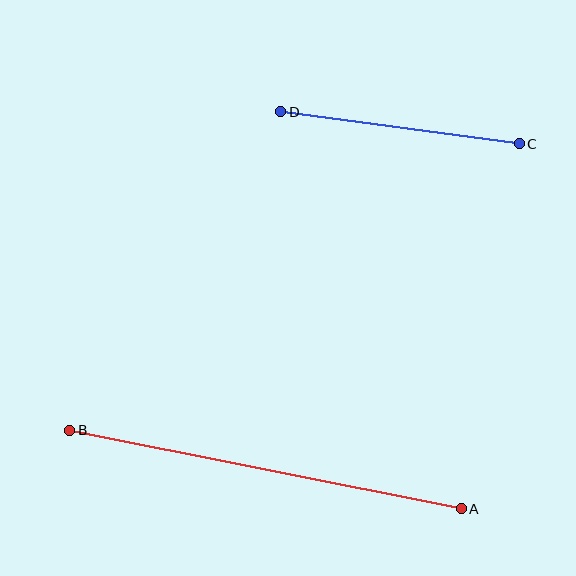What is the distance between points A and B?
The distance is approximately 399 pixels.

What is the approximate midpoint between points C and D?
The midpoint is at approximately (400, 128) pixels.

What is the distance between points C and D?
The distance is approximately 241 pixels.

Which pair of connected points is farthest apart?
Points A and B are farthest apart.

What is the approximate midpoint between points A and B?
The midpoint is at approximately (265, 469) pixels.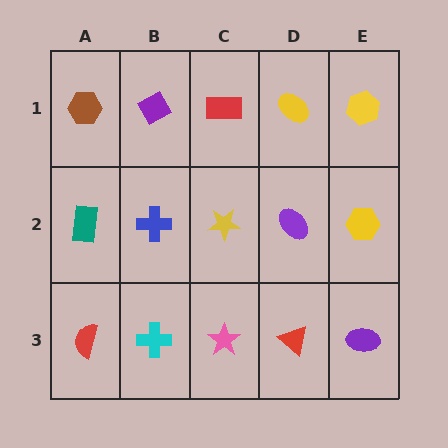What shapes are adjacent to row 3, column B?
A blue cross (row 2, column B), a red semicircle (row 3, column A), a pink star (row 3, column C).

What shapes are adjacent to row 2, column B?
A purple diamond (row 1, column B), a cyan cross (row 3, column B), a teal rectangle (row 2, column A), a yellow star (row 2, column C).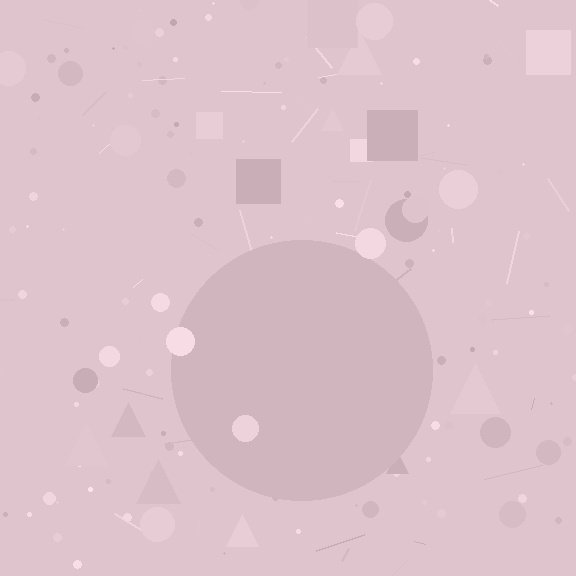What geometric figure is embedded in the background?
A circle is embedded in the background.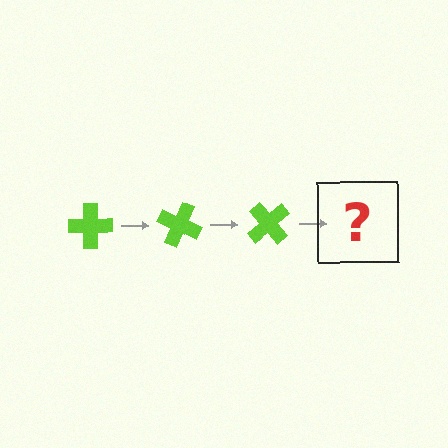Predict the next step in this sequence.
The next step is a lime cross rotated 75 degrees.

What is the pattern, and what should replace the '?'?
The pattern is that the cross rotates 25 degrees each step. The '?' should be a lime cross rotated 75 degrees.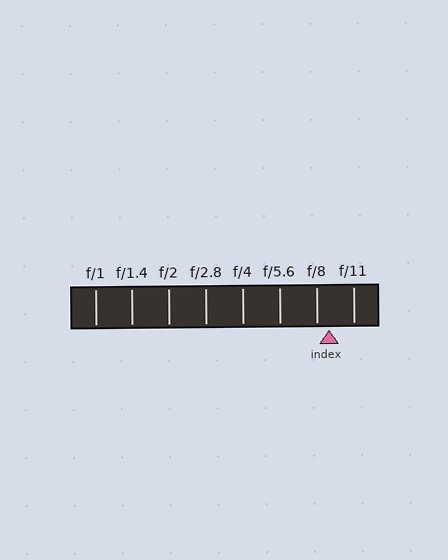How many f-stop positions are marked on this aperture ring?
There are 8 f-stop positions marked.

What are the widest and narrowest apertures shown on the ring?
The widest aperture shown is f/1 and the narrowest is f/11.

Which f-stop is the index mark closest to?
The index mark is closest to f/8.